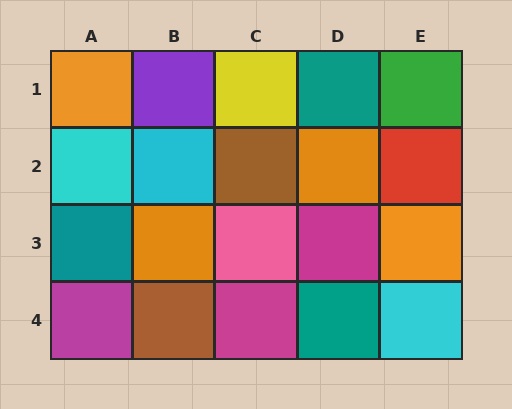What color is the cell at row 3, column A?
Teal.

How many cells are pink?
1 cell is pink.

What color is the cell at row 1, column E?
Green.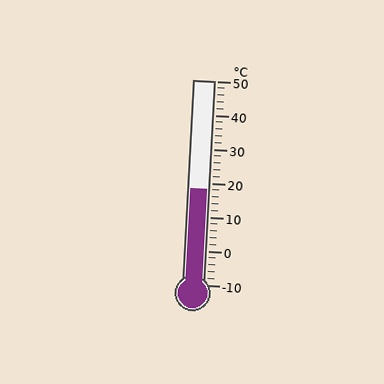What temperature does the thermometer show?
The thermometer shows approximately 18°C.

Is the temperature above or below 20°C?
The temperature is below 20°C.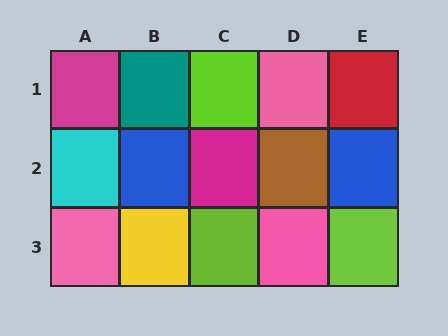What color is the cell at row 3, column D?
Pink.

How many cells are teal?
1 cell is teal.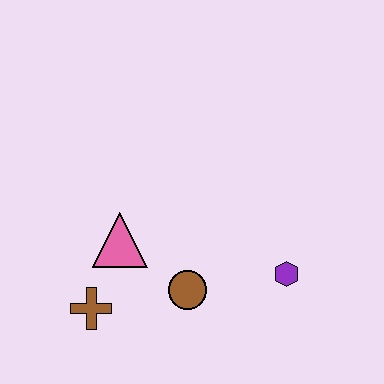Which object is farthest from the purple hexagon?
The brown cross is farthest from the purple hexagon.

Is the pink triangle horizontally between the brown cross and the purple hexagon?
Yes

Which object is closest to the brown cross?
The pink triangle is closest to the brown cross.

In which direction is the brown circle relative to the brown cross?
The brown circle is to the right of the brown cross.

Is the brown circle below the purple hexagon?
Yes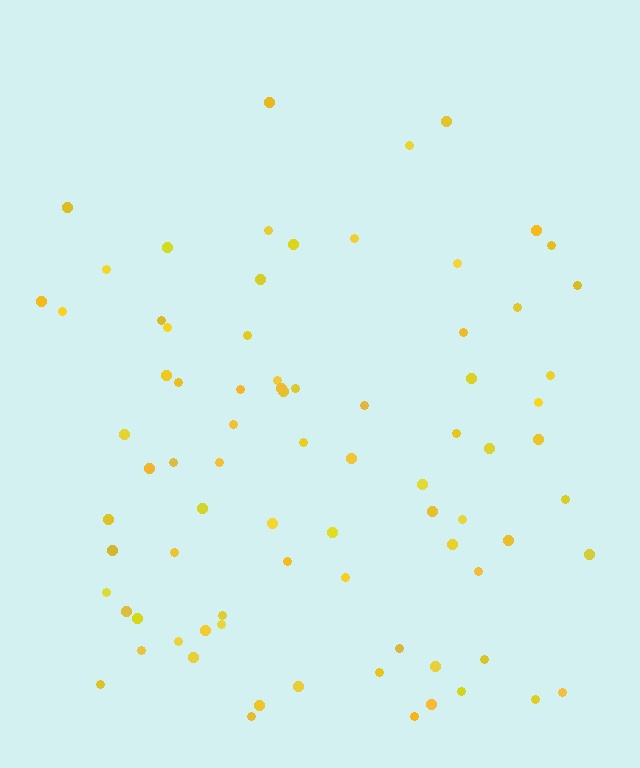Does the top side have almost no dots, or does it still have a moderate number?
Still a moderate number, just noticeably fewer than the bottom.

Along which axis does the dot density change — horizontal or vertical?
Vertical.